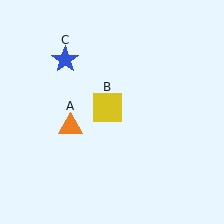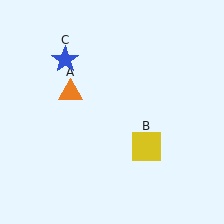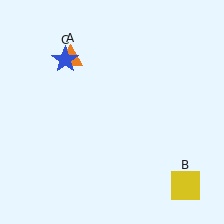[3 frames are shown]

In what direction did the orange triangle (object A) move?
The orange triangle (object A) moved up.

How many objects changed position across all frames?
2 objects changed position: orange triangle (object A), yellow square (object B).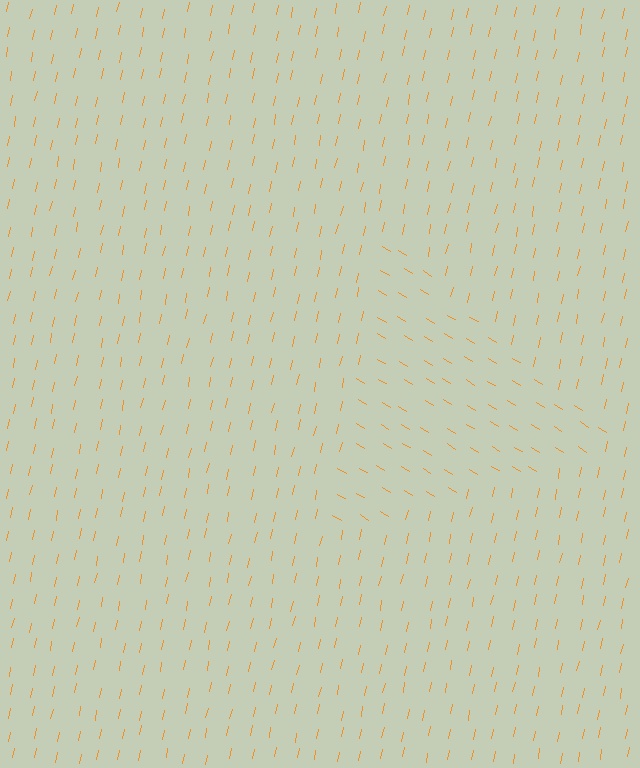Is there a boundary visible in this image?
Yes, there is a texture boundary formed by a change in line orientation.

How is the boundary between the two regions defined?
The boundary is defined purely by a change in line orientation (approximately 71 degrees difference). All lines are the same color and thickness.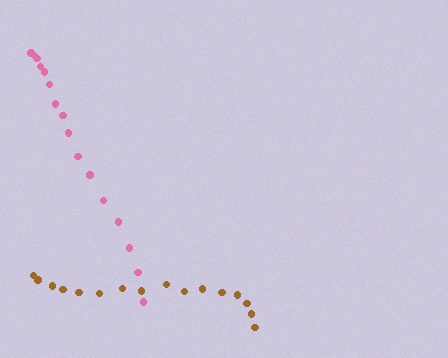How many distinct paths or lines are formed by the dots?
There are 2 distinct paths.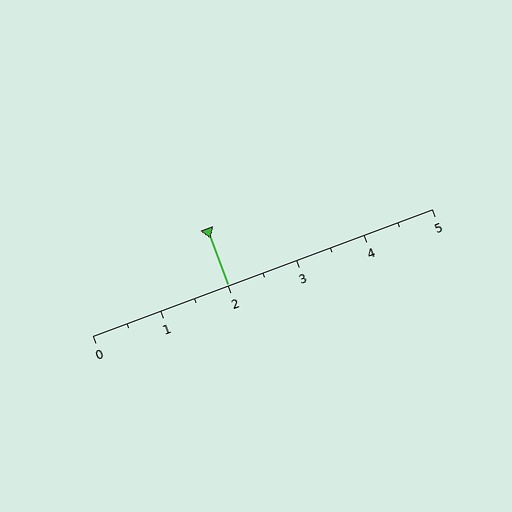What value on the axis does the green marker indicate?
The marker indicates approximately 2.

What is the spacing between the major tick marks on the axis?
The major ticks are spaced 1 apart.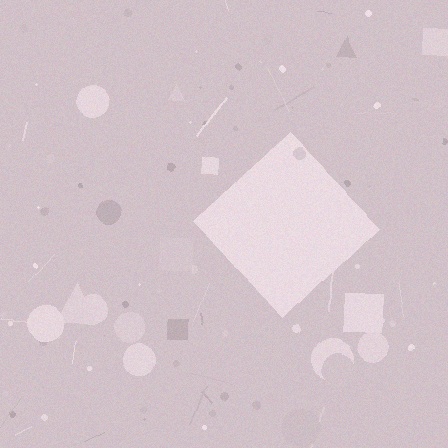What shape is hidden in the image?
A diamond is hidden in the image.